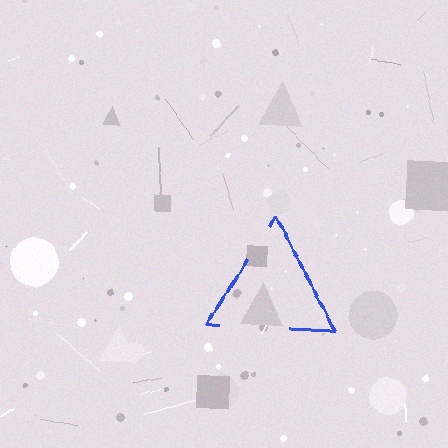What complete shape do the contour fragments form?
The contour fragments form a triangle.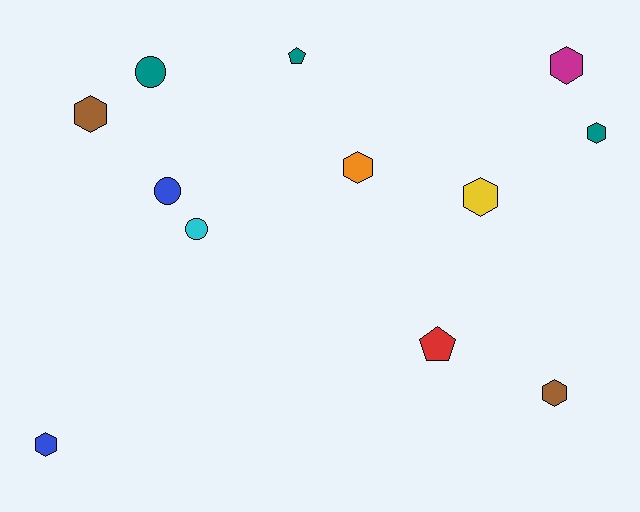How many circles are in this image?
There are 3 circles.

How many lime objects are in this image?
There are no lime objects.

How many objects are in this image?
There are 12 objects.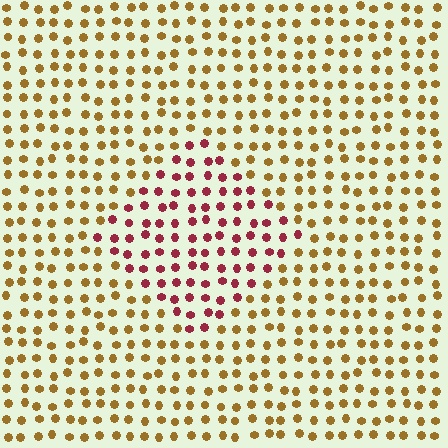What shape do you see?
I see a diamond.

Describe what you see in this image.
The image is filled with small brown elements in a uniform arrangement. A diamond-shaped region is visible where the elements are tinted to a slightly different hue, forming a subtle color boundary.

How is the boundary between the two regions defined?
The boundary is defined purely by a slight shift in hue (about 53 degrees). Spacing, size, and orientation are identical on both sides.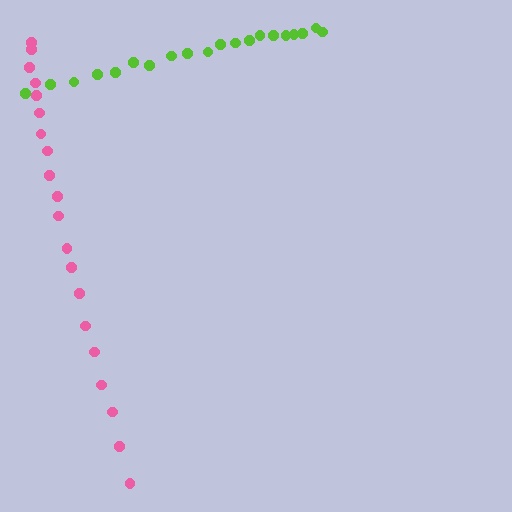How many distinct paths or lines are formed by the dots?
There are 2 distinct paths.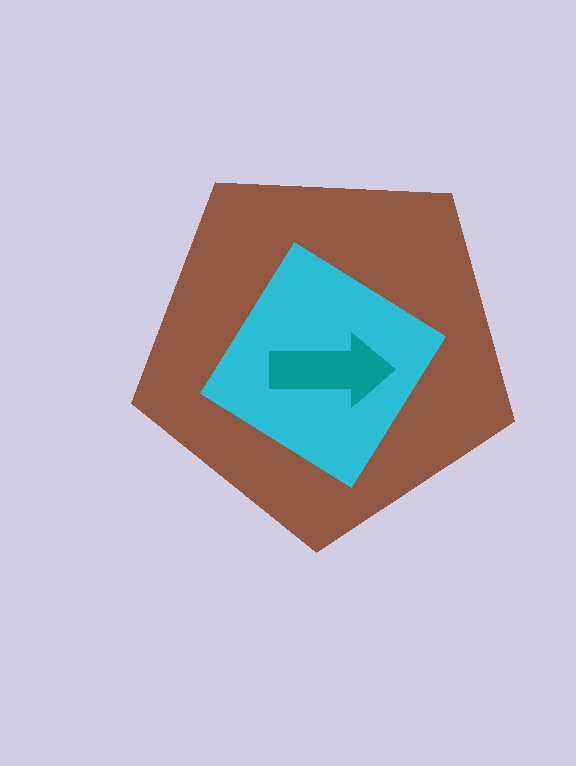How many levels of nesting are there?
3.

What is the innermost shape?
The teal arrow.